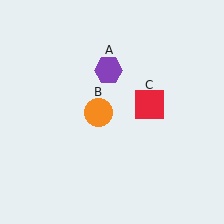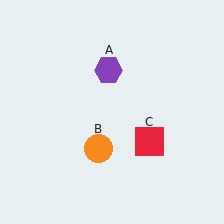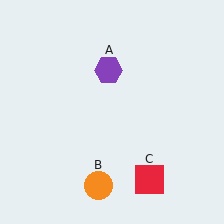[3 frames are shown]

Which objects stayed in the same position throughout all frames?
Purple hexagon (object A) remained stationary.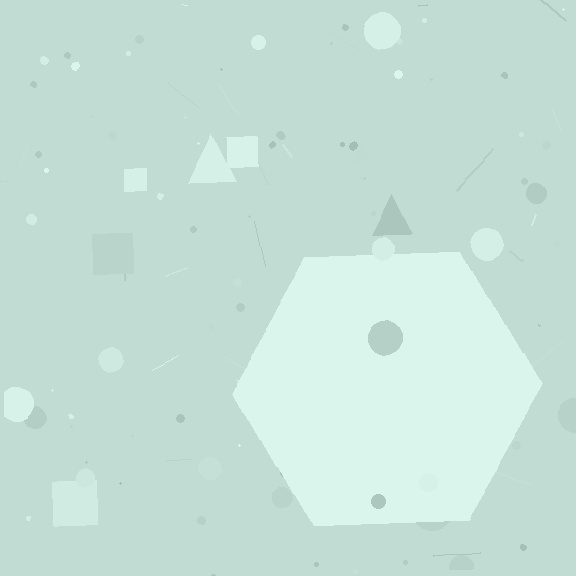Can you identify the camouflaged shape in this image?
The camouflaged shape is a hexagon.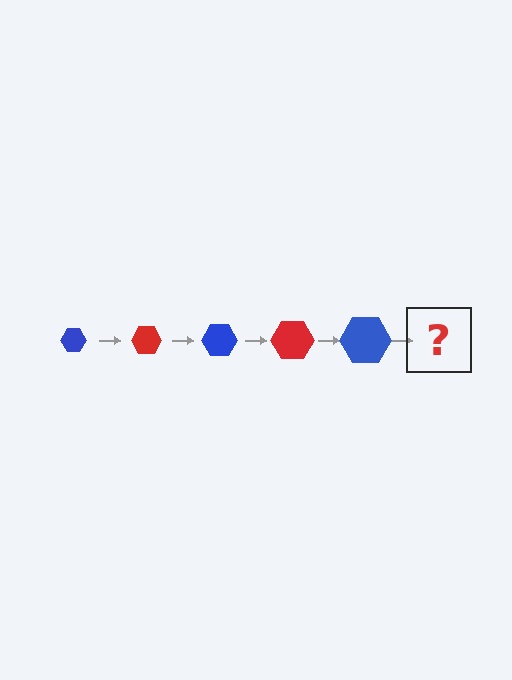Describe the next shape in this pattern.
It should be a red hexagon, larger than the previous one.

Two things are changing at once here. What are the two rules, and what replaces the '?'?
The two rules are that the hexagon grows larger each step and the color cycles through blue and red. The '?' should be a red hexagon, larger than the previous one.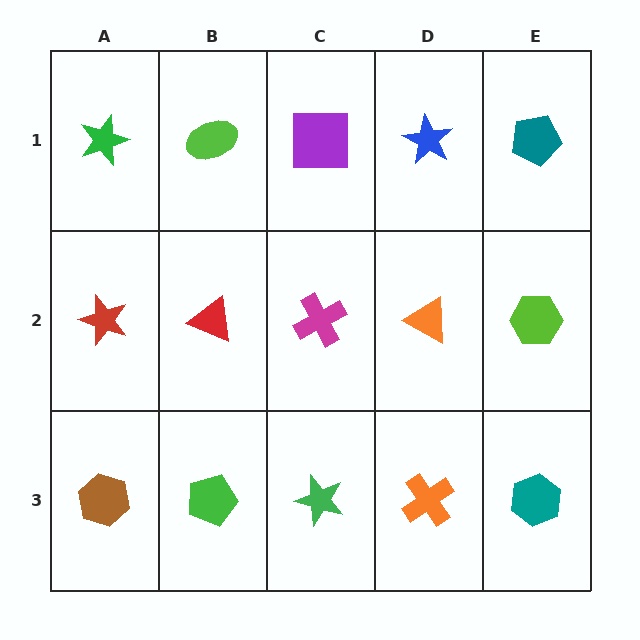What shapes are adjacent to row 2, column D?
A blue star (row 1, column D), an orange cross (row 3, column D), a magenta cross (row 2, column C), a lime hexagon (row 2, column E).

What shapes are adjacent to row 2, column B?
A lime ellipse (row 1, column B), a green pentagon (row 3, column B), a red star (row 2, column A), a magenta cross (row 2, column C).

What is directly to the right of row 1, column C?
A blue star.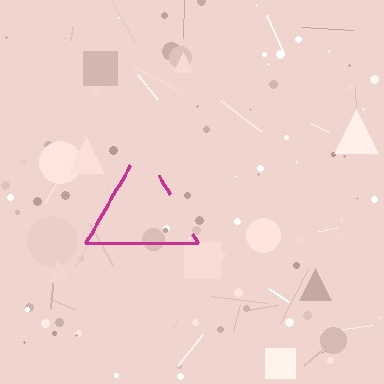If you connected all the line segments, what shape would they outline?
They would outline a triangle.